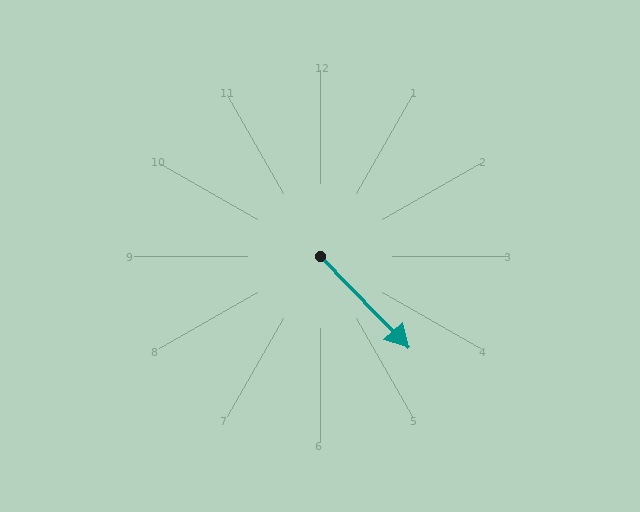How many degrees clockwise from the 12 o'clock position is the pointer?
Approximately 136 degrees.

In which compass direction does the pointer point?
Southeast.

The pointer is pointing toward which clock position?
Roughly 5 o'clock.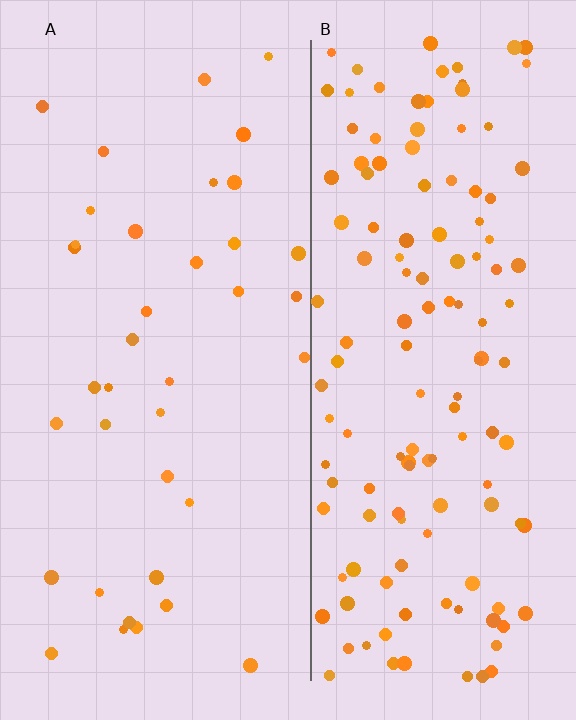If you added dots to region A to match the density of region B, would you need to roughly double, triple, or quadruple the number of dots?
Approximately quadruple.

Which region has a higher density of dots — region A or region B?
B (the right).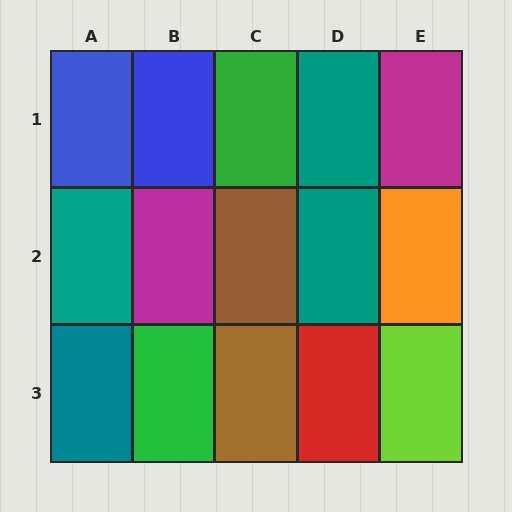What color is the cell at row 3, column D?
Red.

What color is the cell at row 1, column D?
Teal.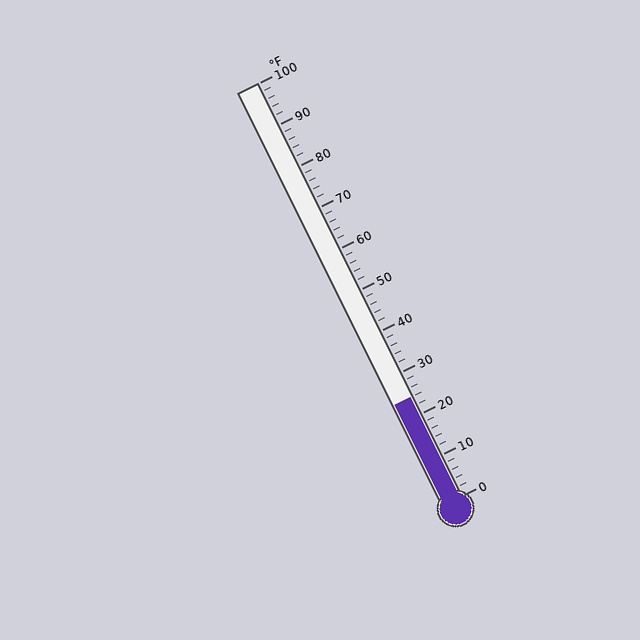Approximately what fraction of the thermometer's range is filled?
The thermometer is filled to approximately 25% of its range.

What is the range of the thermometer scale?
The thermometer scale ranges from 0°F to 100°F.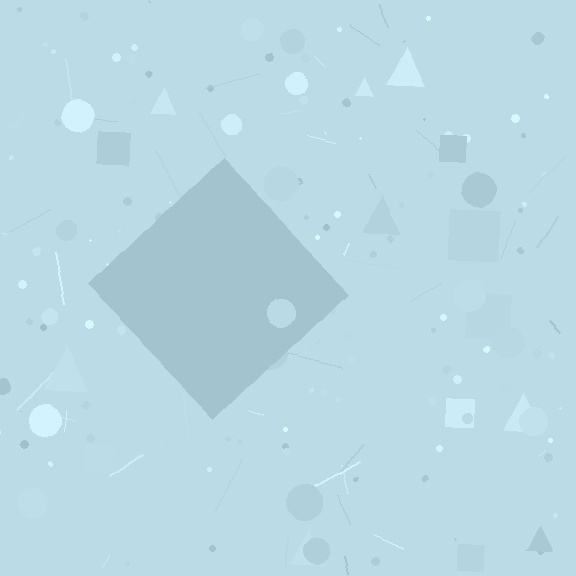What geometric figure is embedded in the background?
A diamond is embedded in the background.